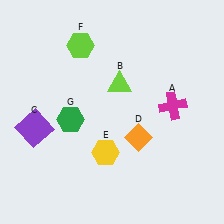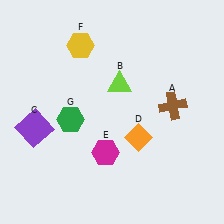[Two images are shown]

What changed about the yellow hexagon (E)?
In Image 1, E is yellow. In Image 2, it changed to magenta.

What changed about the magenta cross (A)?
In Image 1, A is magenta. In Image 2, it changed to brown.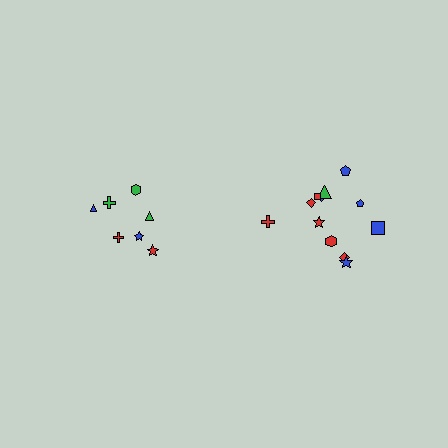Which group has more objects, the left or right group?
The right group.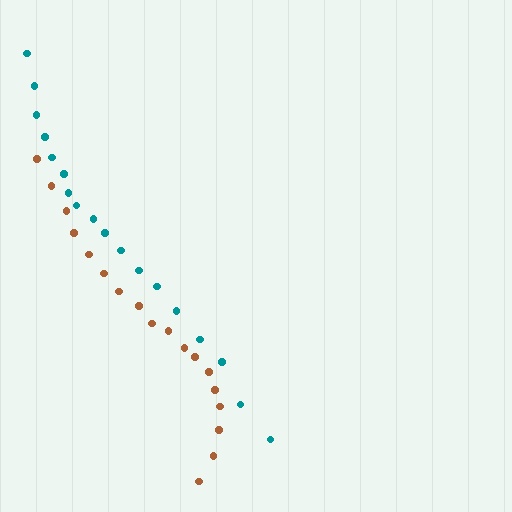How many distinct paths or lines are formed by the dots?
There are 2 distinct paths.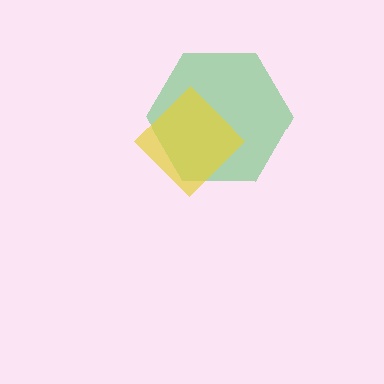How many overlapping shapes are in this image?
There are 2 overlapping shapes in the image.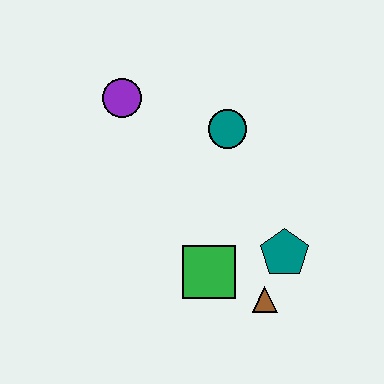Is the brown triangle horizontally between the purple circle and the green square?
No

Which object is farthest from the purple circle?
The brown triangle is farthest from the purple circle.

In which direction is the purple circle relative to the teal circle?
The purple circle is to the left of the teal circle.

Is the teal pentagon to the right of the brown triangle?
Yes